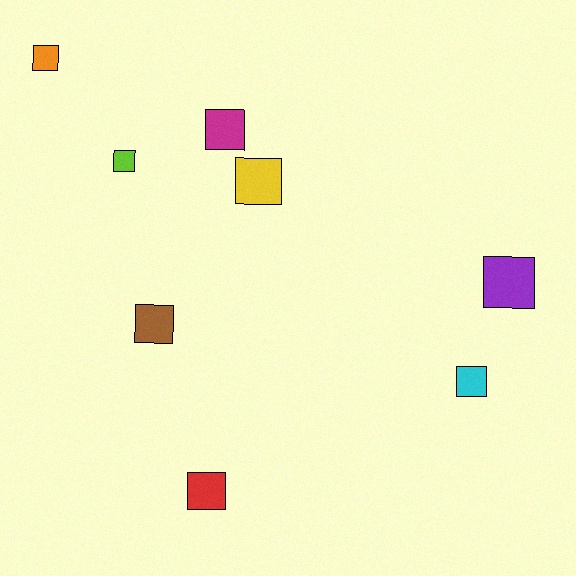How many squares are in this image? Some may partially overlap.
There are 8 squares.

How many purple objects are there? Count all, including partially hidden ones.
There is 1 purple object.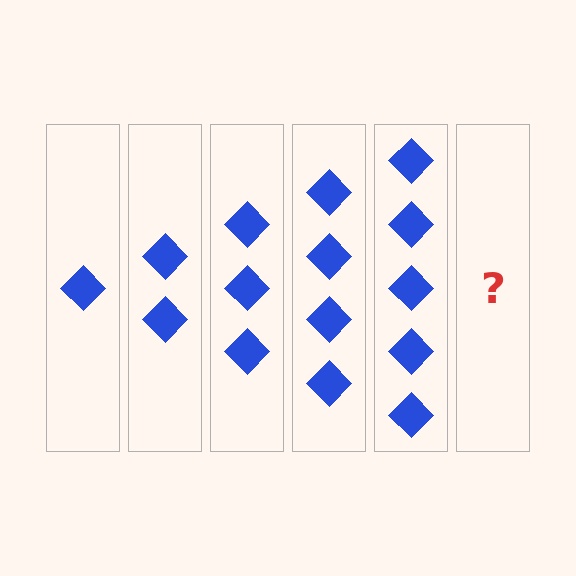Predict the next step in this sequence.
The next step is 6 diamonds.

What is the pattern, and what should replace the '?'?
The pattern is that each step adds one more diamond. The '?' should be 6 diamonds.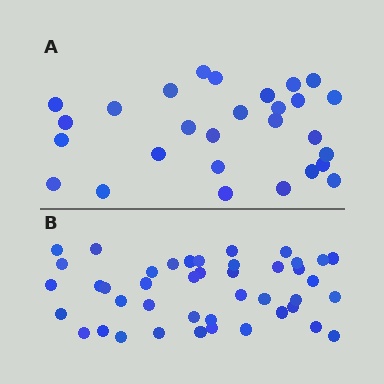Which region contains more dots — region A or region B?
Region B (the bottom region) has more dots.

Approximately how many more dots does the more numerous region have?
Region B has approximately 15 more dots than region A.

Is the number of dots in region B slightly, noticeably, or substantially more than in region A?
Region B has substantially more. The ratio is roughly 1.5 to 1.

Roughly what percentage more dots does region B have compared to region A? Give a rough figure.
About 55% more.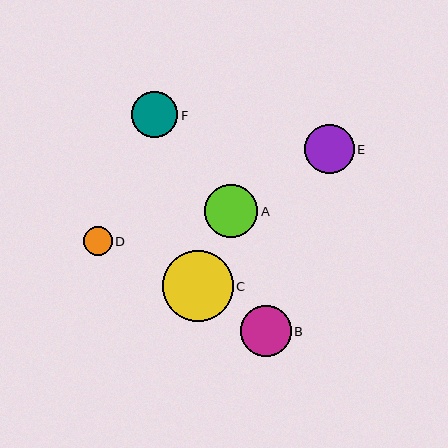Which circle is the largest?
Circle C is the largest with a size of approximately 71 pixels.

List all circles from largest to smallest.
From largest to smallest: C, A, B, E, F, D.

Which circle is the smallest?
Circle D is the smallest with a size of approximately 29 pixels.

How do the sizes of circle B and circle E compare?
Circle B and circle E are approximately the same size.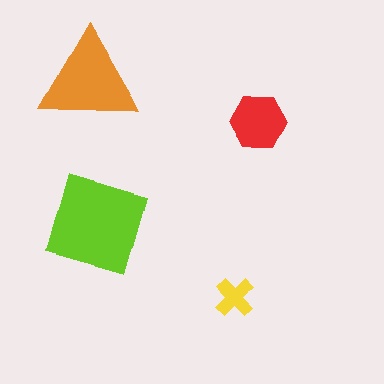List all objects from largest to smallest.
The lime diamond, the orange triangle, the red hexagon, the yellow cross.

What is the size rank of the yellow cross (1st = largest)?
4th.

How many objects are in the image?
There are 4 objects in the image.